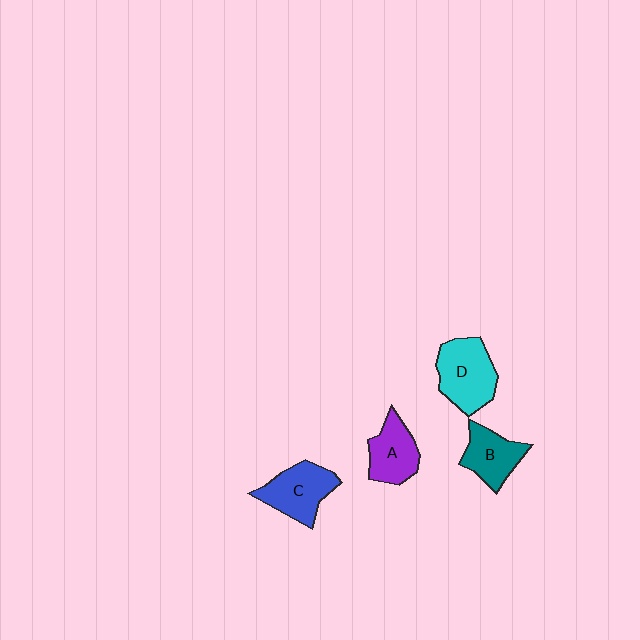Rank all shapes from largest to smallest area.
From largest to smallest: D (cyan), C (blue), A (purple), B (teal).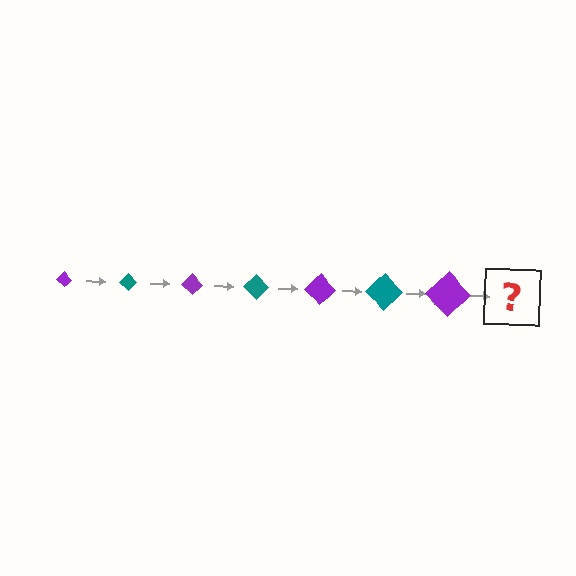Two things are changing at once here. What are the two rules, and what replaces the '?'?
The two rules are that the diamond grows larger each step and the color cycles through purple and teal. The '?' should be a teal diamond, larger than the previous one.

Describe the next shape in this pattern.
It should be a teal diamond, larger than the previous one.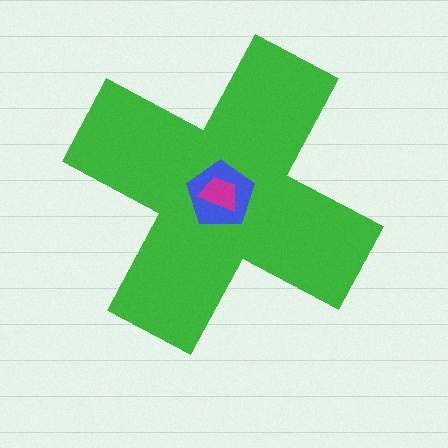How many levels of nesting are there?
3.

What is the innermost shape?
The magenta trapezoid.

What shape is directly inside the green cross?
The blue pentagon.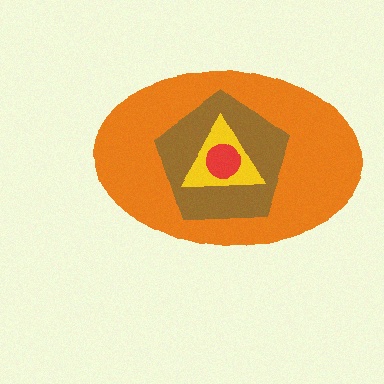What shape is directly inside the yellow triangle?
The red circle.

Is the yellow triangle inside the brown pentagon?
Yes.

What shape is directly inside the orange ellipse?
The brown pentagon.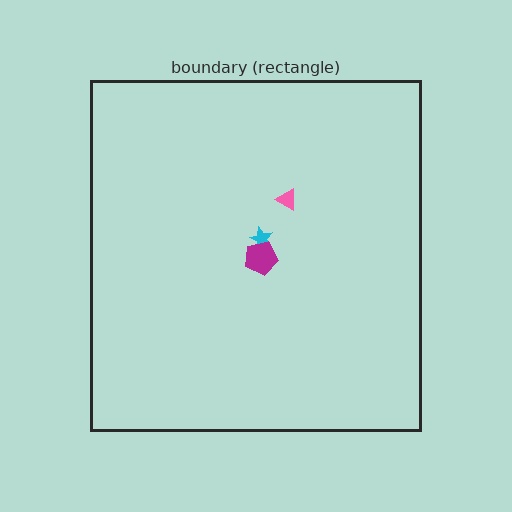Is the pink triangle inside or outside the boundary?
Inside.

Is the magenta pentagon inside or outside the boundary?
Inside.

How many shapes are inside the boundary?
3 inside, 0 outside.